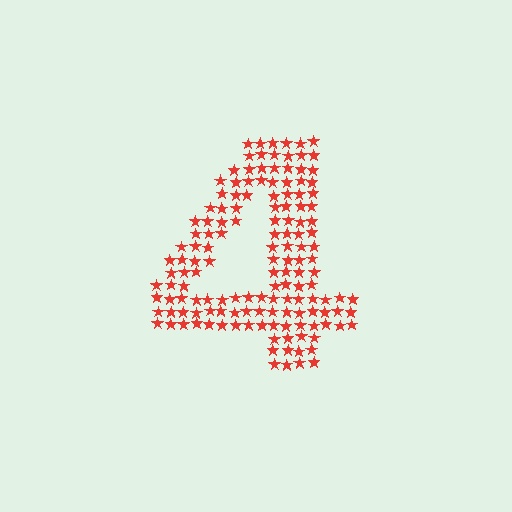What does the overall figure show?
The overall figure shows the digit 4.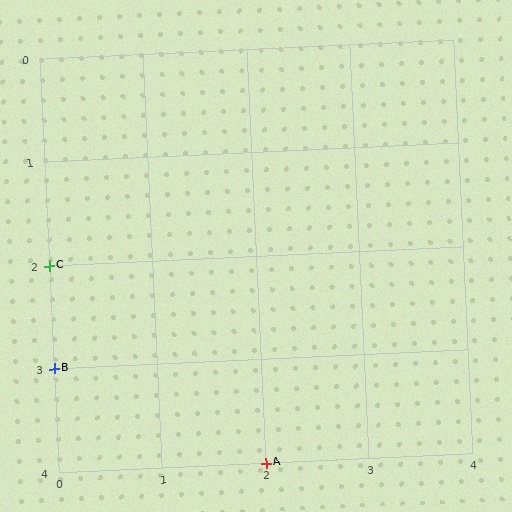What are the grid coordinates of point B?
Point B is at grid coordinates (0, 3).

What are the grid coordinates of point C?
Point C is at grid coordinates (0, 2).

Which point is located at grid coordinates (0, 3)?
Point B is at (0, 3).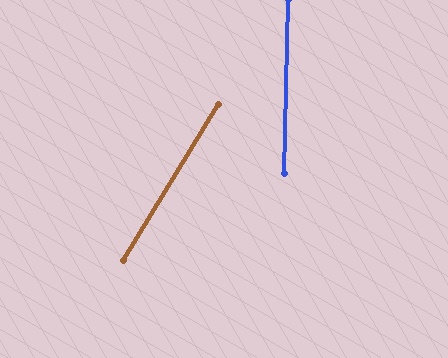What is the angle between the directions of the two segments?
Approximately 30 degrees.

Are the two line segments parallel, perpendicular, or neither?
Neither parallel nor perpendicular — they differ by about 30°.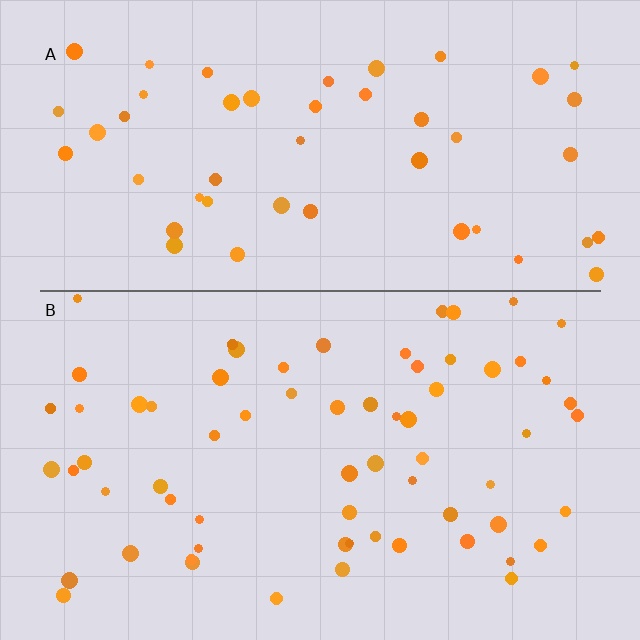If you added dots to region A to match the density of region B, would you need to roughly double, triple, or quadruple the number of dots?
Approximately double.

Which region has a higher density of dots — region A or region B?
B (the bottom).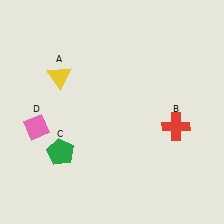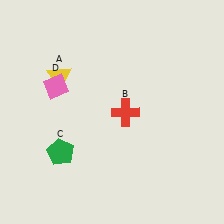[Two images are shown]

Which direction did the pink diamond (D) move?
The pink diamond (D) moved up.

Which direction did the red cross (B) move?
The red cross (B) moved left.